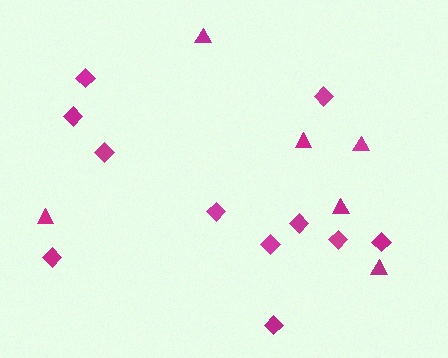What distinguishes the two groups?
There are 2 groups: one group of triangles (6) and one group of diamonds (11).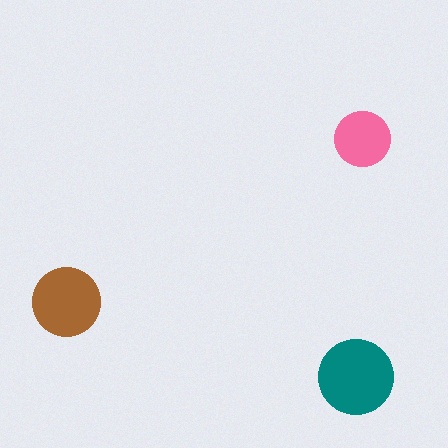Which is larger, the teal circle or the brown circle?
The teal one.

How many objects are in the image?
There are 3 objects in the image.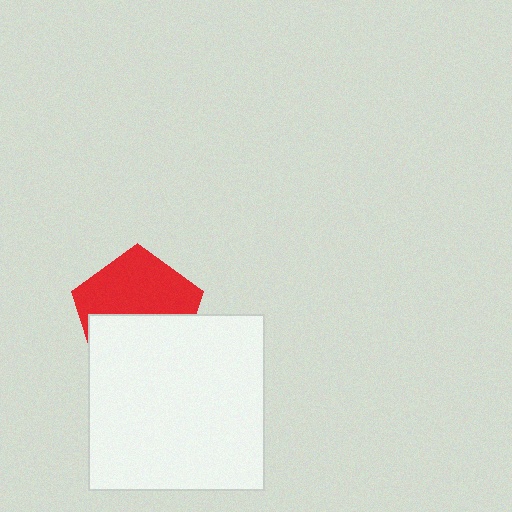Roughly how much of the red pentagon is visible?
About half of it is visible (roughly 53%).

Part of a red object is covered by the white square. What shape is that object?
It is a pentagon.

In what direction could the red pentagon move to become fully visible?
The red pentagon could move up. That would shift it out from behind the white square entirely.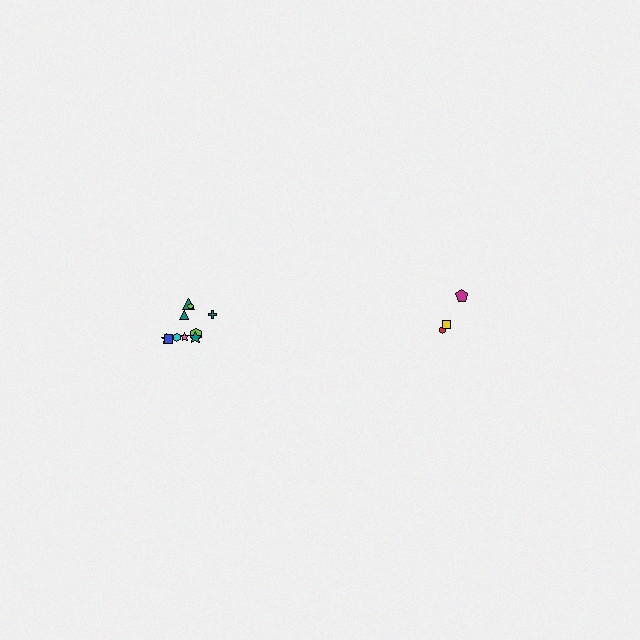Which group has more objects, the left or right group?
The left group.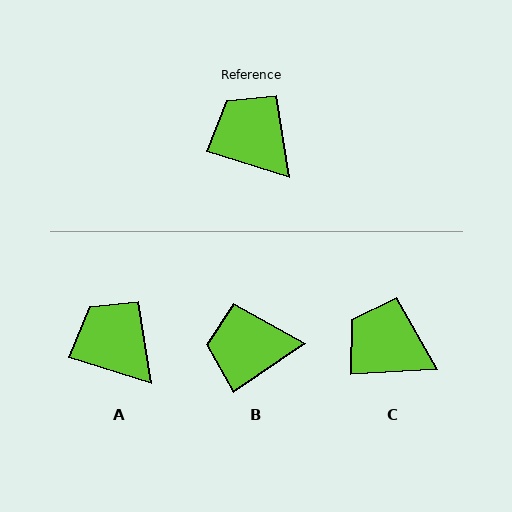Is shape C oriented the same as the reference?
No, it is off by about 21 degrees.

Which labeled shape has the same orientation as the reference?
A.